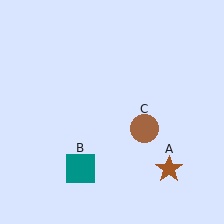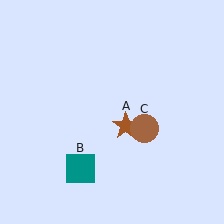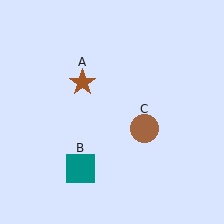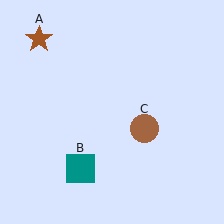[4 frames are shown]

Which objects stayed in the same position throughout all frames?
Teal square (object B) and brown circle (object C) remained stationary.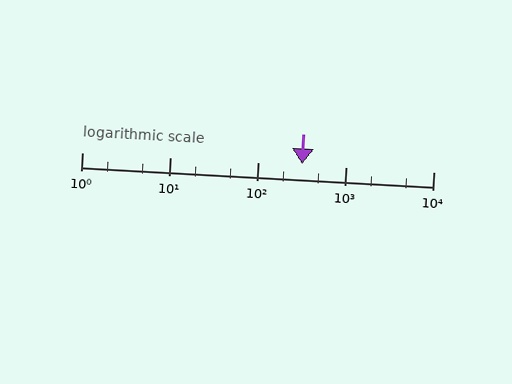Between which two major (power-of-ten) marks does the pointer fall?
The pointer is between 100 and 1000.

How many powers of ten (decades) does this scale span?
The scale spans 4 decades, from 1 to 10000.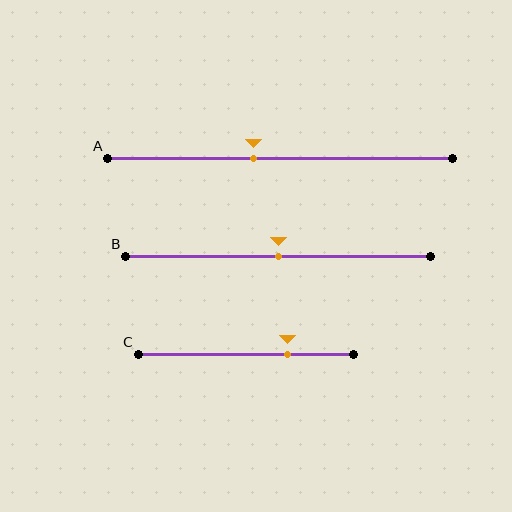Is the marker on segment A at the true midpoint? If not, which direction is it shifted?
No, the marker on segment A is shifted to the left by about 8% of the segment length.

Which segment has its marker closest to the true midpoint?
Segment B has its marker closest to the true midpoint.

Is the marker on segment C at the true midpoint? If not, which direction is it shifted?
No, the marker on segment C is shifted to the right by about 20% of the segment length.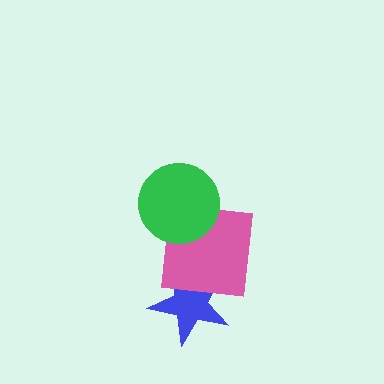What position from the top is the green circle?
The green circle is 1st from the top.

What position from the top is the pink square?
The pink square is 2nd from the top.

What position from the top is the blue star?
The blue star is 3rd from the top.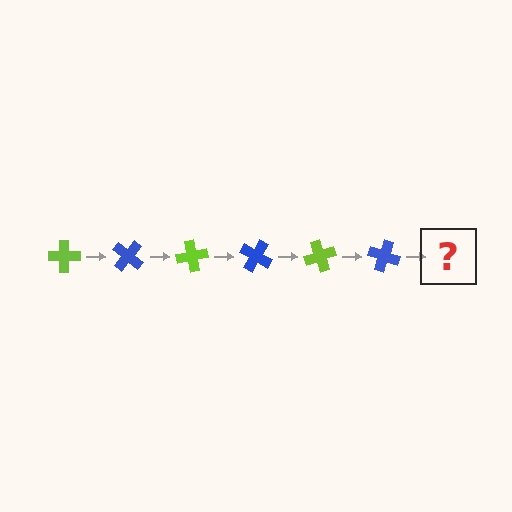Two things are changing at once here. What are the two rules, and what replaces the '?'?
The two rules are that it rotates 40 degrees each step and the color cycles through lime and blue. The '?' should be a lime cross, rotated 240 degrees from the start.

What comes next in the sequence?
The next element should be a lime cross, rotated 240 degrees from the start.